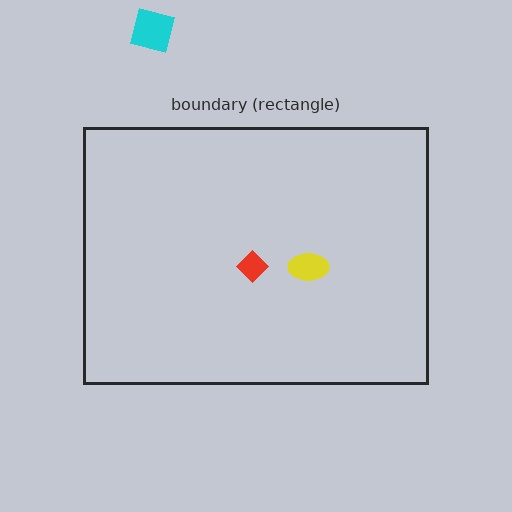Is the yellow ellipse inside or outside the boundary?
Inside.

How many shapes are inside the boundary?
2 inside, 1 outside.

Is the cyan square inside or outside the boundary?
Outside.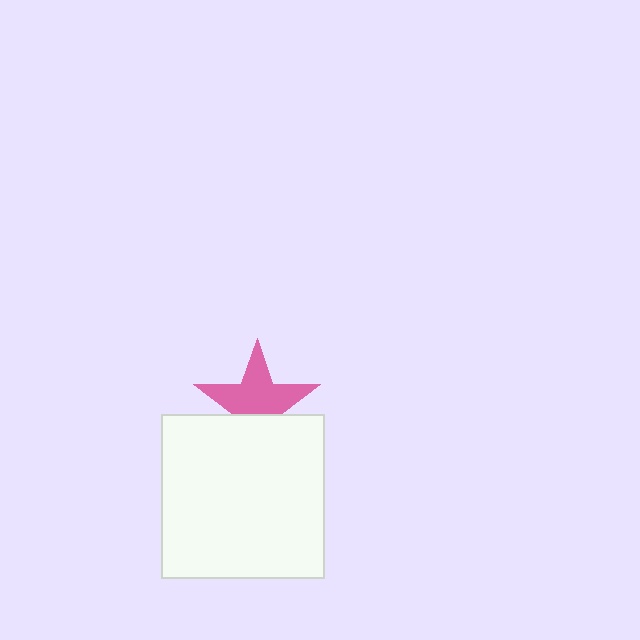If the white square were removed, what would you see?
You would see the complete pink star.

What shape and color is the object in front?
The object in front is a white square.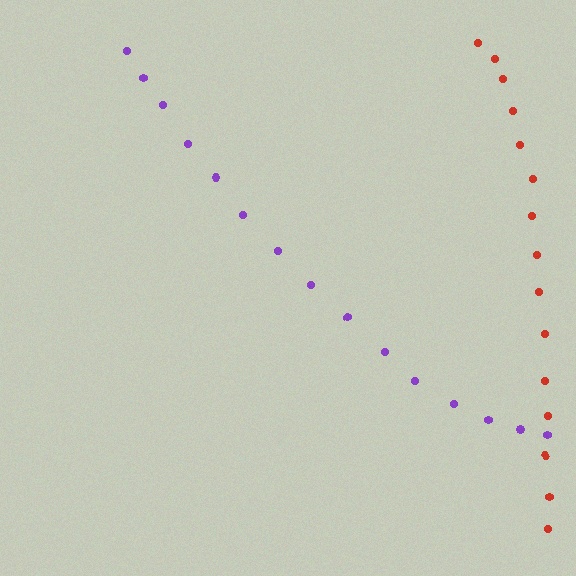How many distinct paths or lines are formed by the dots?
There are 2 distinct paths.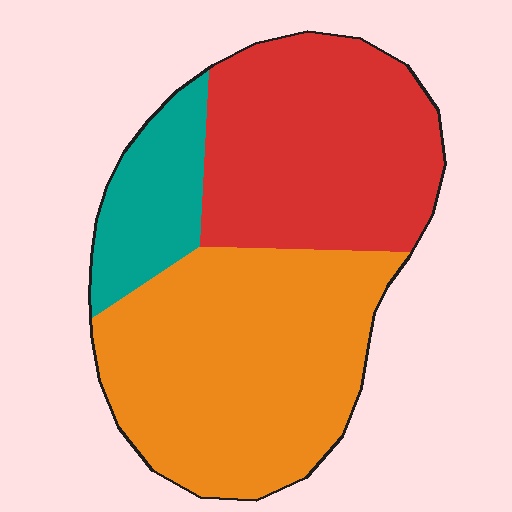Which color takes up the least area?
Teal, at roughly 15%.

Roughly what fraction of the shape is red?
Red takes up between a third and a half of the shape.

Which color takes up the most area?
Orange, at roughly 50%.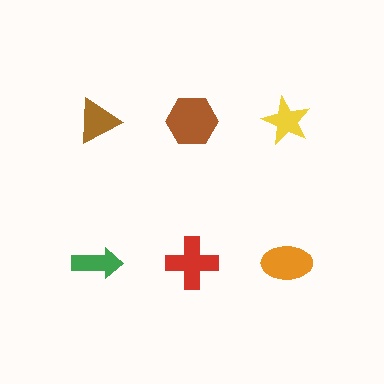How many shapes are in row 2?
3 shapes.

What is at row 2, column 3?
An orange ellipse.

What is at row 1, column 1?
A brown triangle.